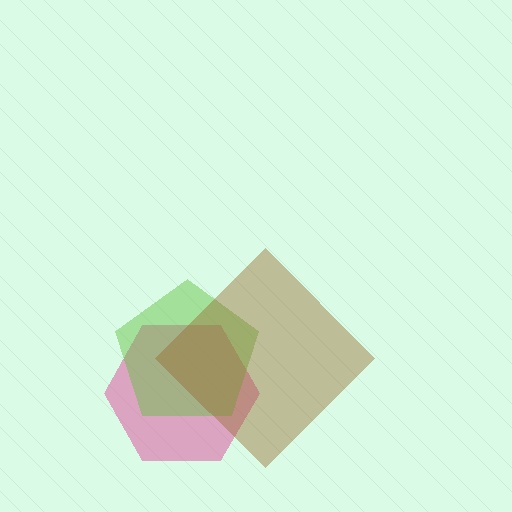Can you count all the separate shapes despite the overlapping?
Yes, there are 3 separate shapes.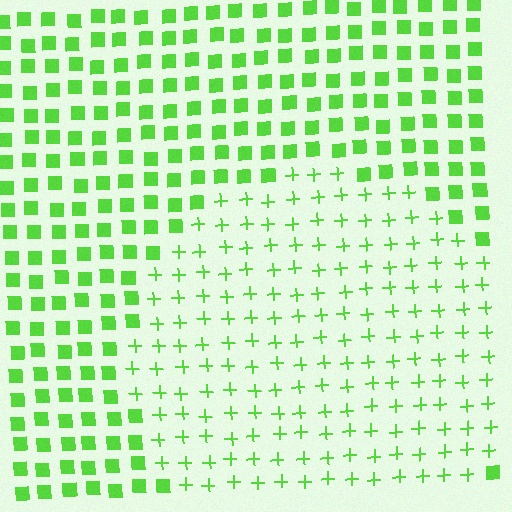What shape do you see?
I see a circle.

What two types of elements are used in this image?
The image uses plus signs inside the circle region and squares outside it.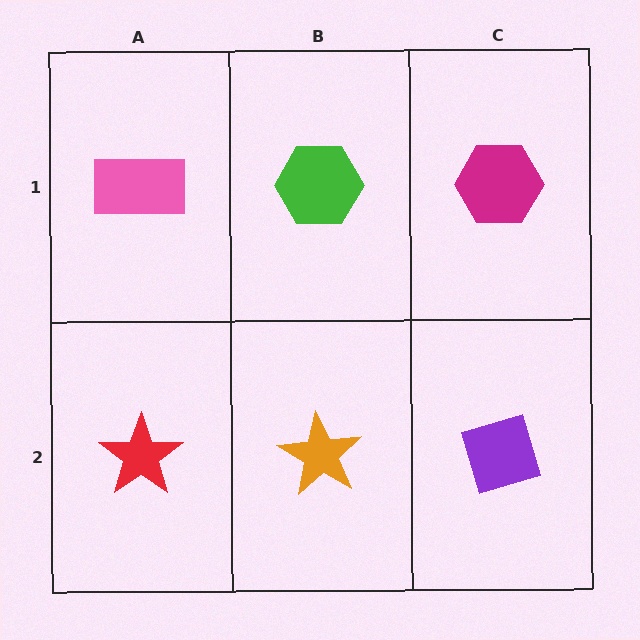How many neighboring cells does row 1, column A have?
2.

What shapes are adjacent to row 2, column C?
A magenta hexagon (row 1, column C), an orange star (row 2, column B).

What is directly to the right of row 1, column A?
A green hexagon.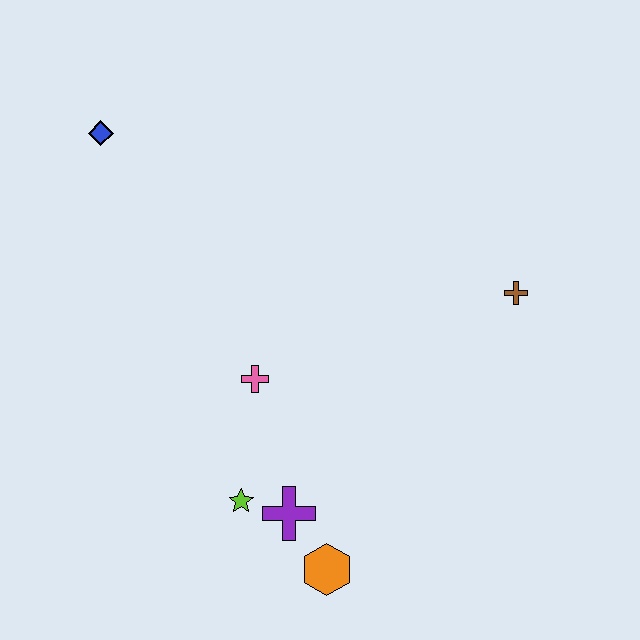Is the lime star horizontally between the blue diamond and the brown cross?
Yes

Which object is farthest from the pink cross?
The blue diamond is farthest from the pink cross.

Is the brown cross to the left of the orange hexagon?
No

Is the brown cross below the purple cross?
No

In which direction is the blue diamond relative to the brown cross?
The blue diamond is to the left of the brown cross.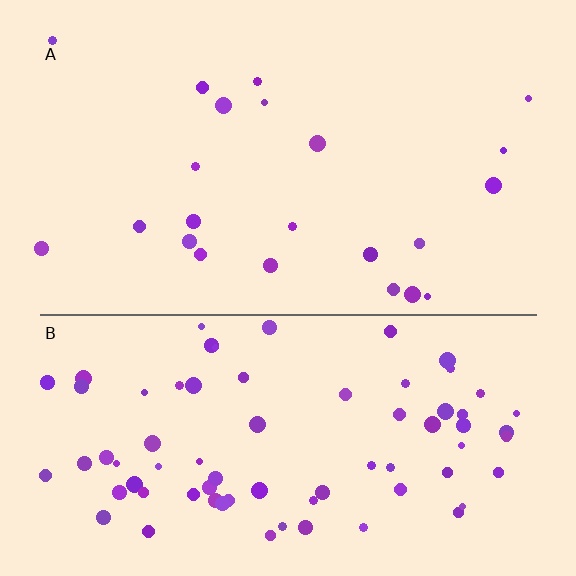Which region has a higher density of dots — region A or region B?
B (the bottom).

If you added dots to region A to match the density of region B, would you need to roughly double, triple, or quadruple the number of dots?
Approximately triple.